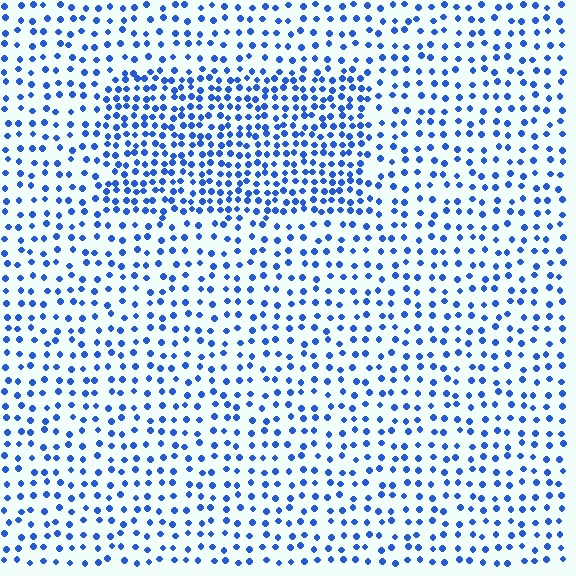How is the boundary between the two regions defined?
The boundary is defined by a change in element density (approximately 1.9x ratio). All elements are the same color, size, and shape.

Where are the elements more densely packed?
The elements are more densely packed inside the rectangle boundary.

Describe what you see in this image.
The image contains small blue elements arranged at two different densities. A rectangle-shaped region is visible where the elements are more densely packed than the surrounding area.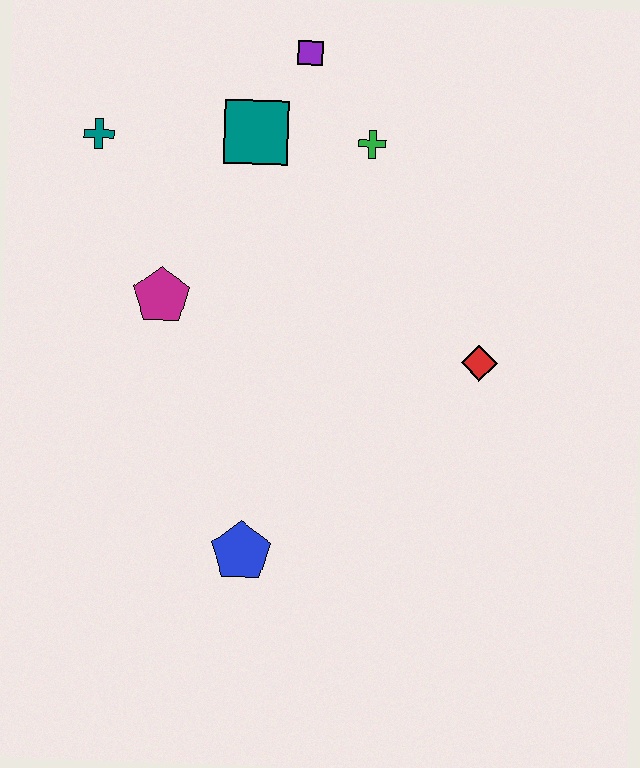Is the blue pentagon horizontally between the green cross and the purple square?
No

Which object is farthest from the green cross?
The blue pentagon is farthest from the green cross.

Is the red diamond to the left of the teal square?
No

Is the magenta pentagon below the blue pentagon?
No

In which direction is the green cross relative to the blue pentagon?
The green cross is above the blue pentagon.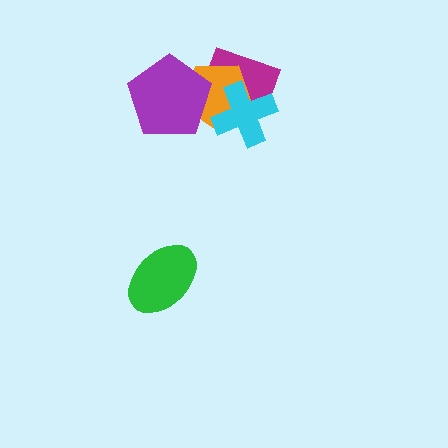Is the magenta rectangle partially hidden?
Yes, it is partially covered by another shape.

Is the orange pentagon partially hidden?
Yes, it is partially covered by another shape.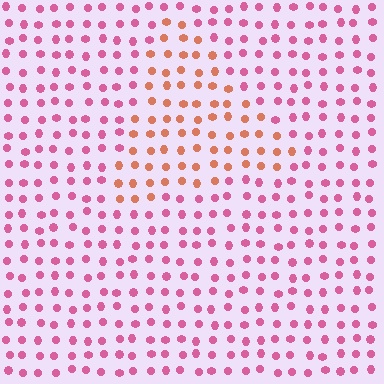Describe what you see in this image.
The image is filled with small pink elements in a uniform arrangement. A triangle-shaped region is visible where the elements are tinted to a slightly different hue, forming a subtle color boundary.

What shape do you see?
I see a triangle.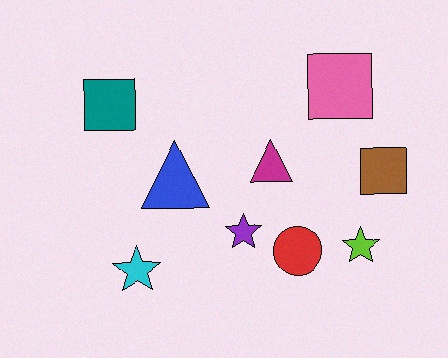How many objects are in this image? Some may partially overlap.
There are 9 objects.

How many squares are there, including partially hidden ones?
There are 3 squares.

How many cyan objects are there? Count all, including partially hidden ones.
There is 1 cyan object.